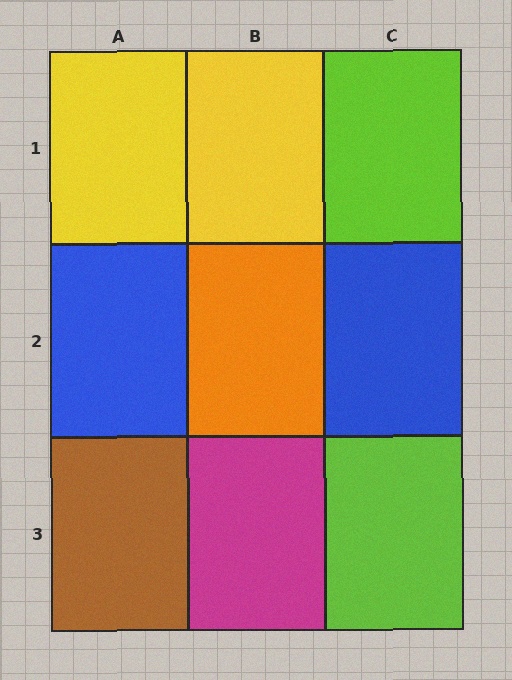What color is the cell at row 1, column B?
Yellow.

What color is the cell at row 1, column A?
Yellow.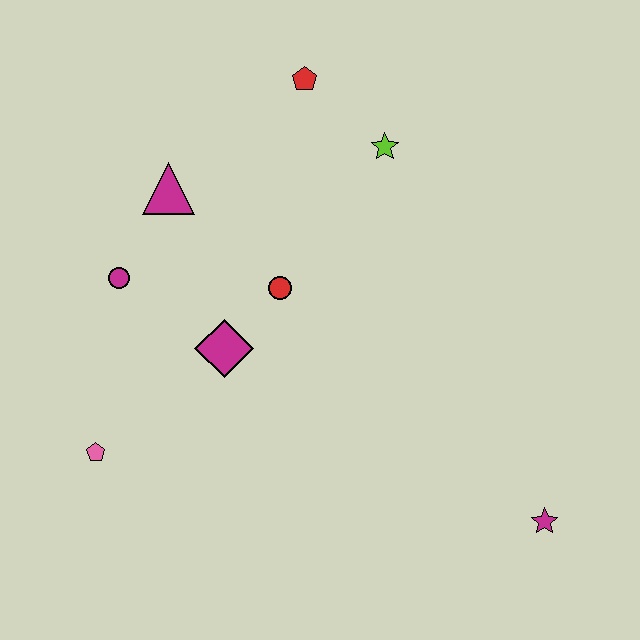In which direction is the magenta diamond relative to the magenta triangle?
The magenta diamond is below the magenta triangle.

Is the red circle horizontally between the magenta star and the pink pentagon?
Yes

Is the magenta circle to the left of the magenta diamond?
Yes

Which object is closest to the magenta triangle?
The magenta circle is closest to the magenta triangle.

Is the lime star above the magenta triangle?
Yes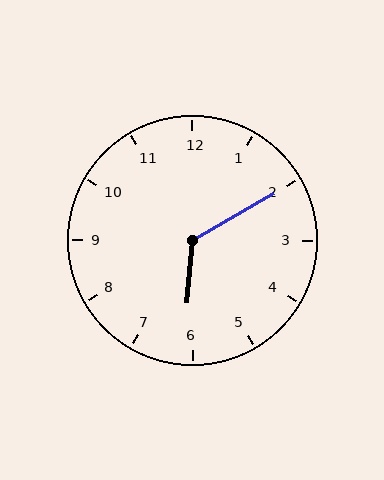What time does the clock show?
6:10.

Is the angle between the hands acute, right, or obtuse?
It is obtuse.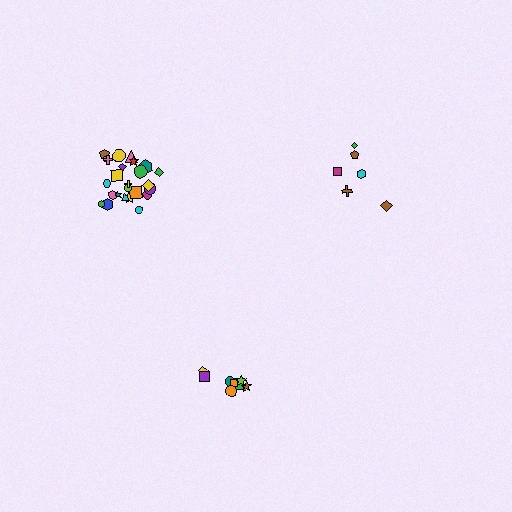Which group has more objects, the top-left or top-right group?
The top-left group.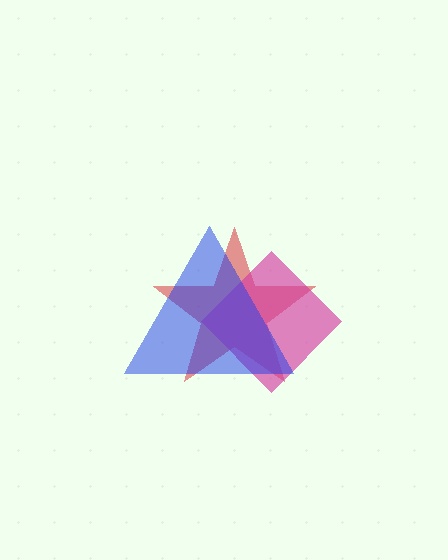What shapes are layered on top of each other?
The layered shapes are: a red star, a magenta diamond, a blue triangle.